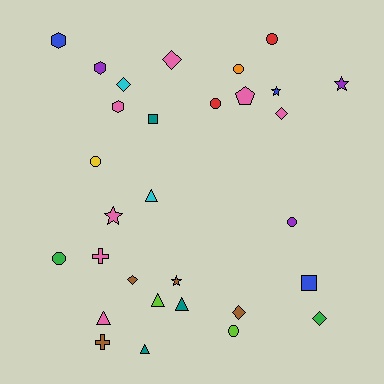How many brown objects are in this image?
There are 4 brown objects.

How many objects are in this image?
There are 30 objects.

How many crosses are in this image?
There are 2 crosses.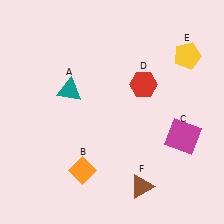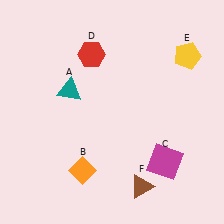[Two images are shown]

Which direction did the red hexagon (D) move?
The red hexagon (D) moved left.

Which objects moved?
The objects that moved are: the magenta square (C), the red hexagon (D).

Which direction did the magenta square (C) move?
The magenta square (C) moved down.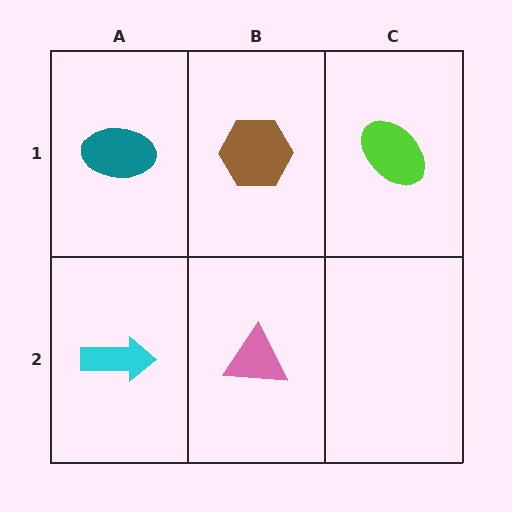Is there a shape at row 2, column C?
No, that cell is empty.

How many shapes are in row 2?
2 shapes.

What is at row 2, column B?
A pink triangle.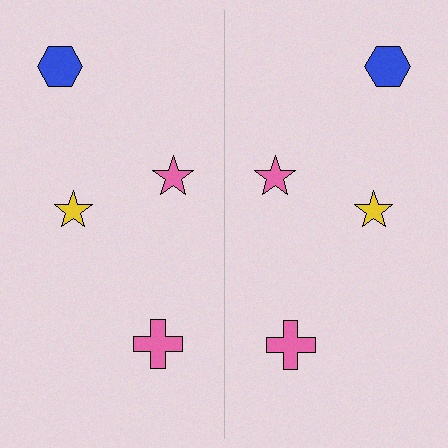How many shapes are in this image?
There are 8 shapes in this image.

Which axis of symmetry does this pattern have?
The pattern has a vertical axis of symmetry running through the center of the image.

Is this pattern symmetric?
Yes, this pattern has bilateral (reflection) symmetry.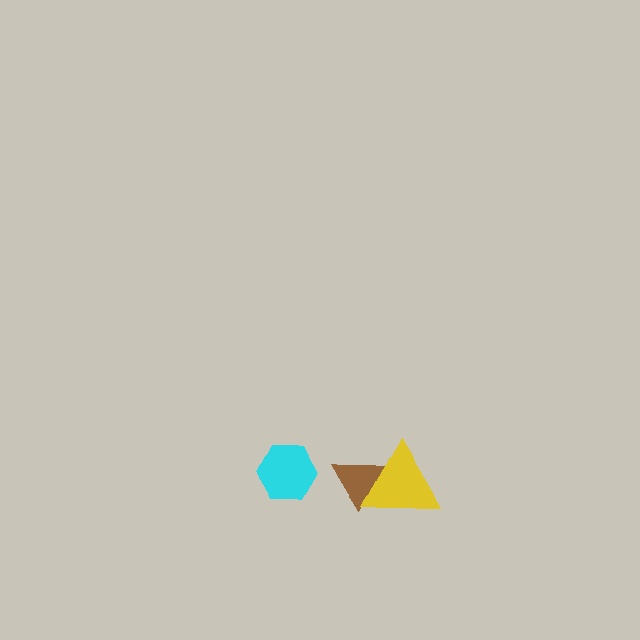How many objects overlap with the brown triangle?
1 object overlaps with the brown triangle.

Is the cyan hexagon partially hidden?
No, no other shape covers it.